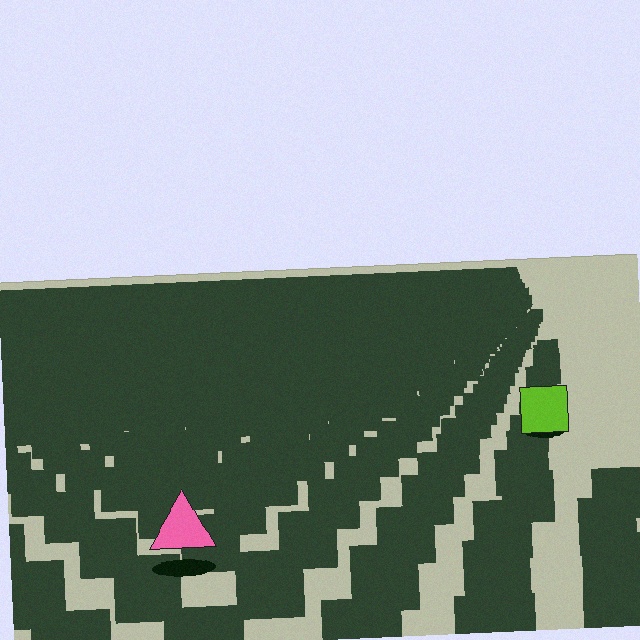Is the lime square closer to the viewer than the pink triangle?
No. The pink triangle is closer — you can tell from the texture gradient: the ground texture is coarser near it.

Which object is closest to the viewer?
The pink triangle is closest. The texture marks near it are larger and more spread out.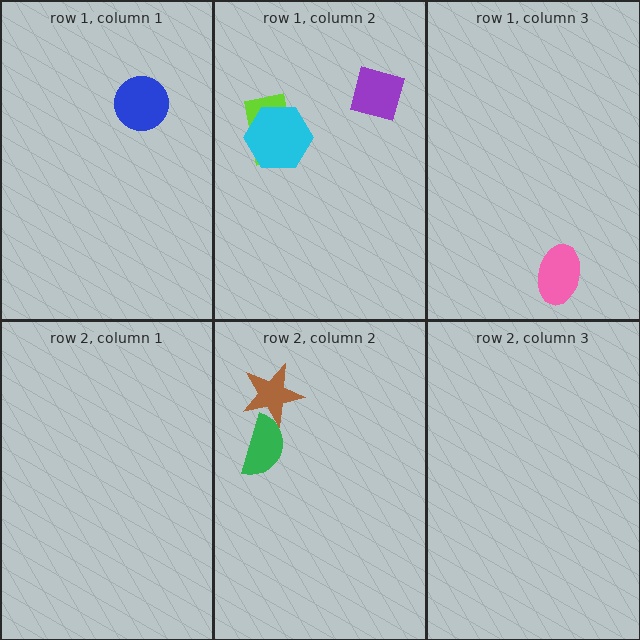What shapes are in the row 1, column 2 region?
The lime rectangle, the purple square, the cyan hexagon.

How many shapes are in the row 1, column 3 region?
1.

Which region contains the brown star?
The row 2, column 2 region.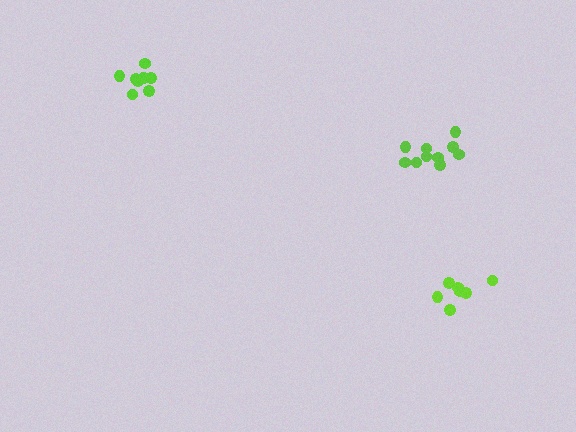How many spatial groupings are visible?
There are 3 spatial groupings.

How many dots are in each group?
Group 1: 8 dots, Group 2: 7 dots, Group 3: 10 dots (25 total).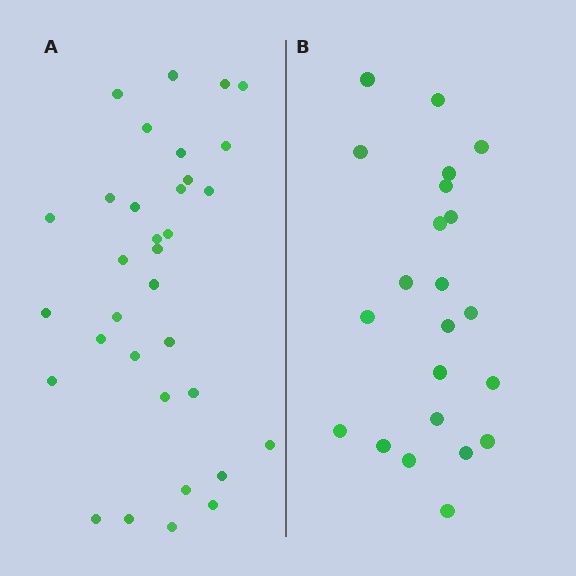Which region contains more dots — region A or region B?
Region A (the left region) has more dots.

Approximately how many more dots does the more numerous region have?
Region A has roughly 12 or so more dots than region B.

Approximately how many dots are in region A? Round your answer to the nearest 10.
About 30 dots. (The exact count is 33, which rounds to 30.)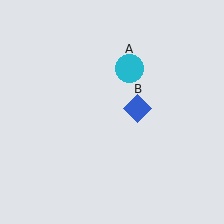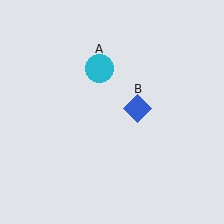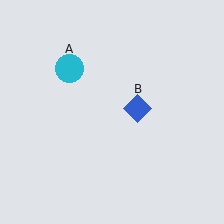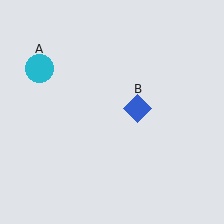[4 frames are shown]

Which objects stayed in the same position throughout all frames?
Blue diamond (object B) remained stationary.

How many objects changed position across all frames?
1 object changed position: cyan circle (object A).